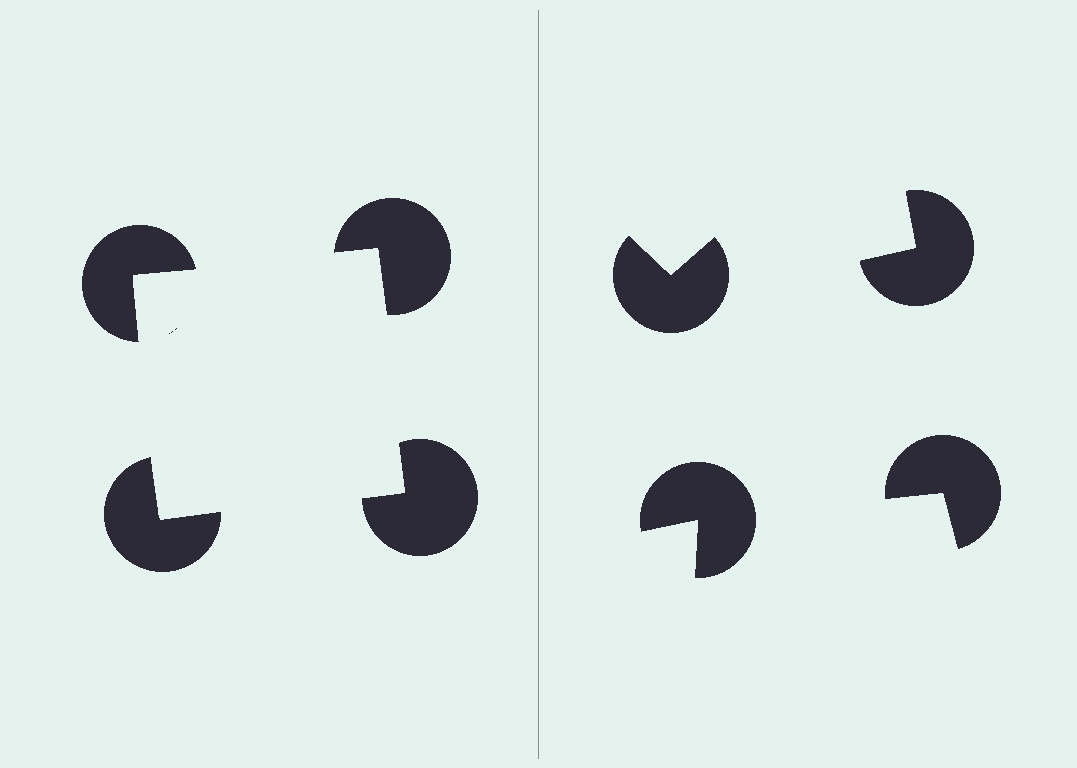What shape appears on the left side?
An illusory square.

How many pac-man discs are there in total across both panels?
8 — 4 on each side.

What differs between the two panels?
The pac-man discs are positioned identically on both sides; only the wedge orientations differ. On the left they align to a square; on the right they are misaligned.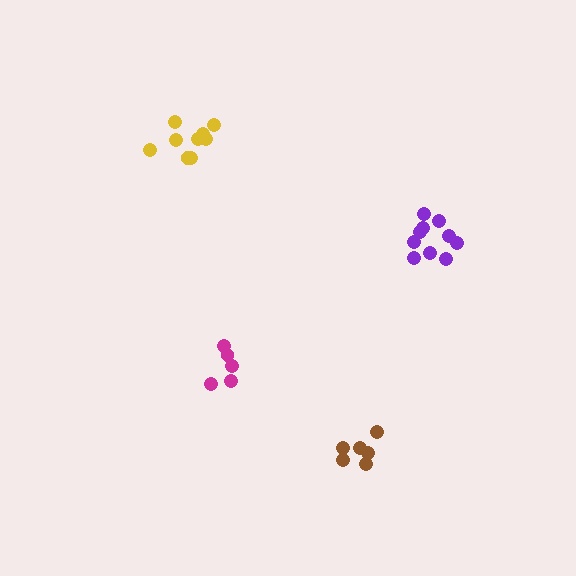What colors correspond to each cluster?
The clusters are colored: purple, yellow, magenta, brown.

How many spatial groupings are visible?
There are 4 spatial groupings.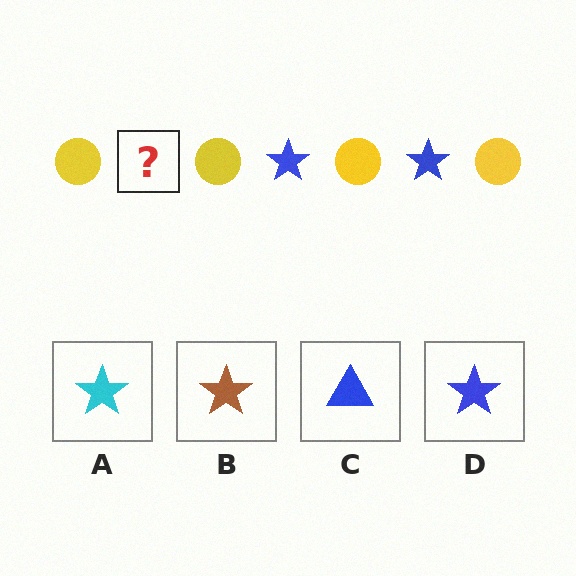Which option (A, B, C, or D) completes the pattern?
D.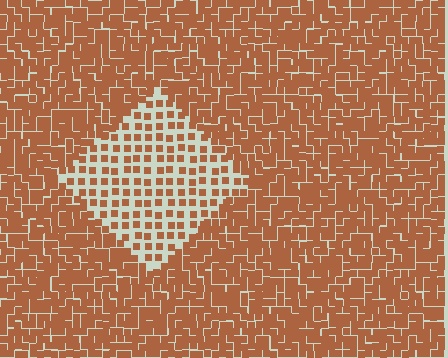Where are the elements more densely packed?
The elements are more densely packed outside the diamond boundary.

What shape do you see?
I see a diamond.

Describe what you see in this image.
The image contains small brown elements arranged at two different densities. A diamond-shaped region is visible where the elements are less densely packed than the surrounding area.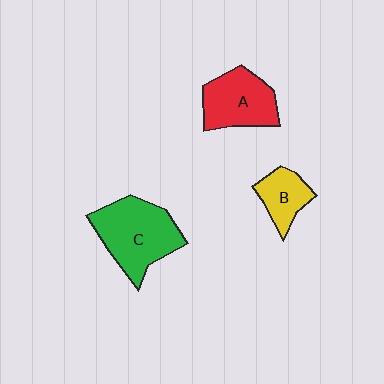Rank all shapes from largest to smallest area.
From largest to smallest: C (green), A (red), B (yellow).